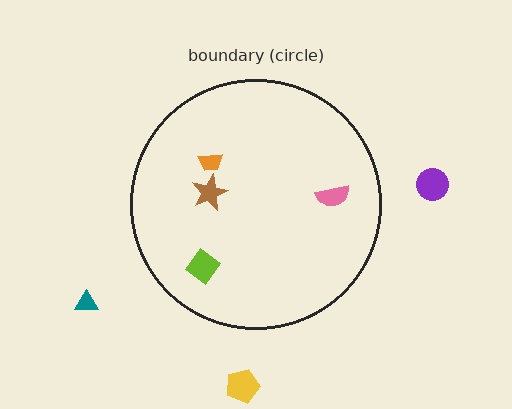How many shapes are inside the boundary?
4 inside, 3 outside.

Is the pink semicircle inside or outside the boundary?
Inside.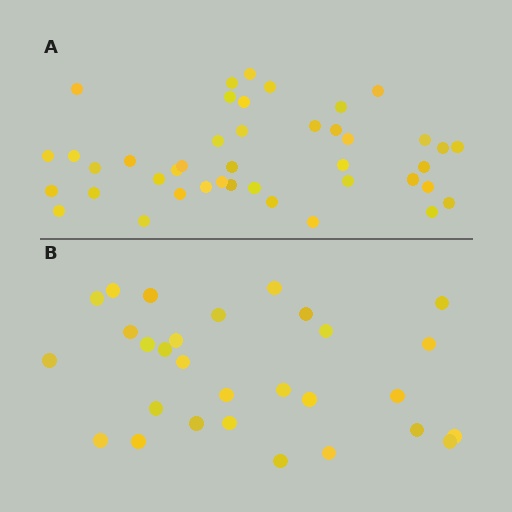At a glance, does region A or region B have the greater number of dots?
Region A (the top region) has more dots.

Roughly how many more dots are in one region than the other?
Region A has approximately 15 more dots than region B.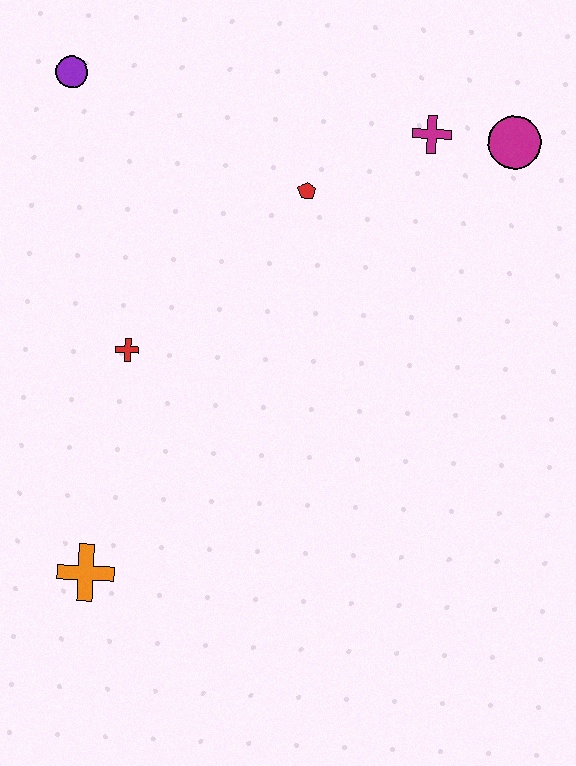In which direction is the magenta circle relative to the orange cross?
The magenta circle is above the orange cross.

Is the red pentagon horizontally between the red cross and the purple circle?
No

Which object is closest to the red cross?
The orange cross is closest to the red cross.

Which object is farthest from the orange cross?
The magenta circle is farthest from the orange cross.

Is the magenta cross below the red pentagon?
No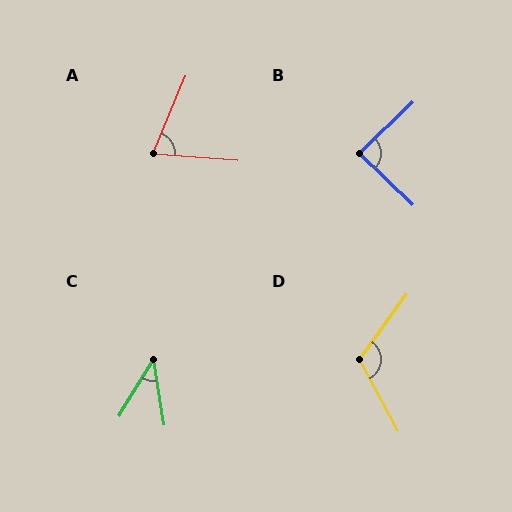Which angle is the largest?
D, at approximately 116 degrees.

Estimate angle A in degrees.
Approximately 71 degrees.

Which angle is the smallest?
C, at approximately 40 degrees.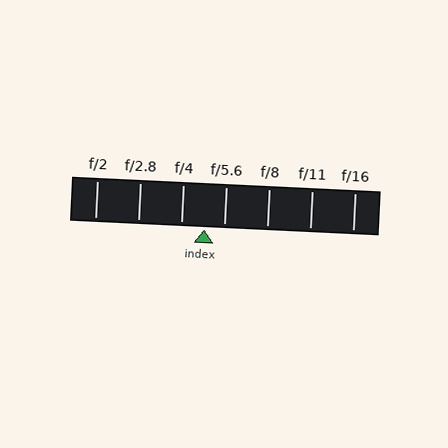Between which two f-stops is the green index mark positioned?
The index mark is between f/4 and f/5.6.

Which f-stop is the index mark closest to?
The index mark is closest to f/5.6.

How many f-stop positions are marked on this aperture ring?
There are 7 f-stop positions marked.